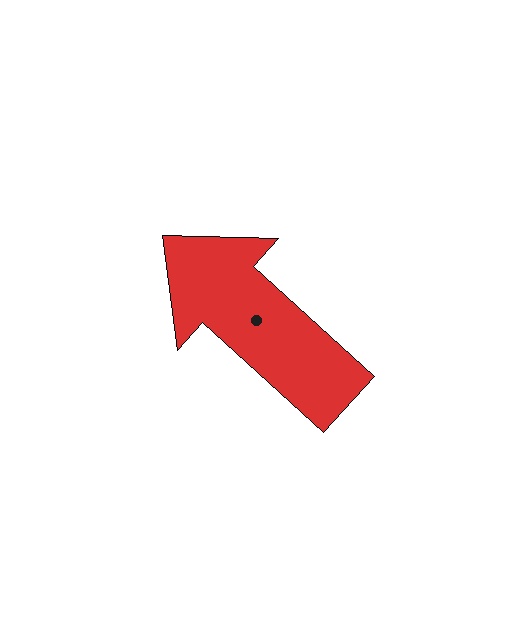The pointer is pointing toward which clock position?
Roughly 10 o'clock.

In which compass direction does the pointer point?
Northwest.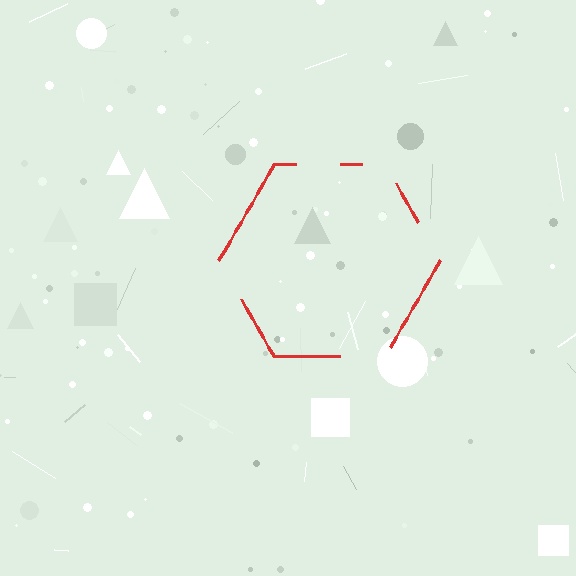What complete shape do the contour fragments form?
The contour fragments form a hexagon.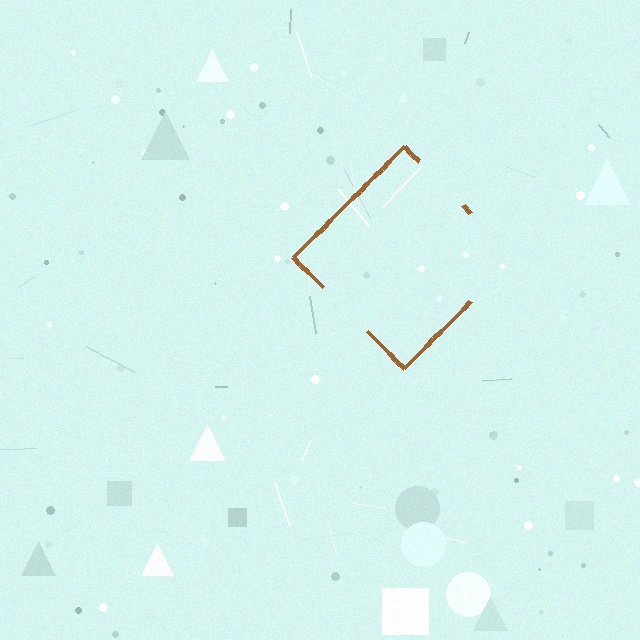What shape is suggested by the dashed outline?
The dashed outline suggests a diamond.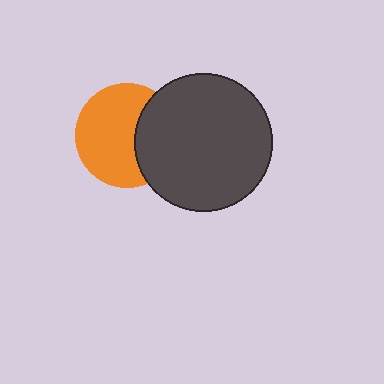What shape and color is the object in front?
The object in front is a dark gray circle.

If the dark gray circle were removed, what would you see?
You would see the complete orange circle.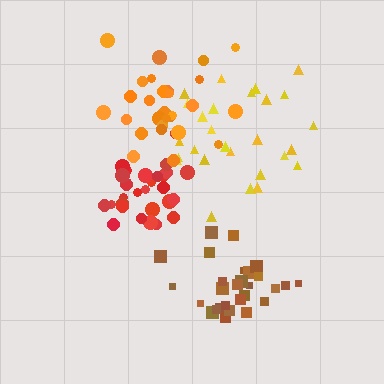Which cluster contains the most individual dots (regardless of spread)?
Red (32).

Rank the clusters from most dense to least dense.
red, brown, orange, yellow.